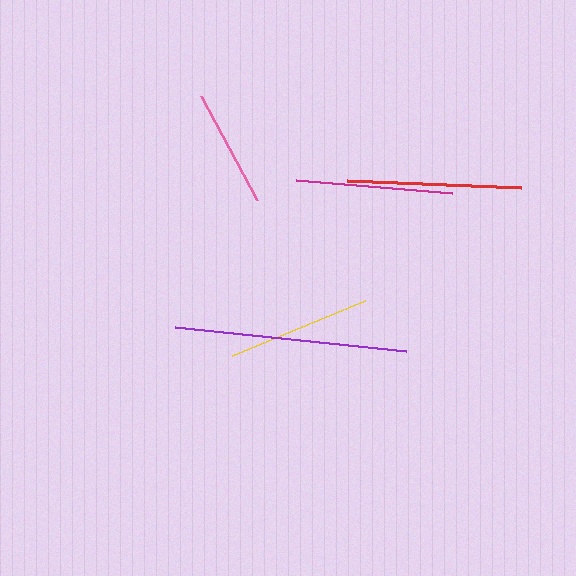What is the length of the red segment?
The red segment is approximately 174 pixels long.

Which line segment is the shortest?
The pink line is the shortest at approximately 117 pixels.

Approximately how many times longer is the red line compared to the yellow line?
The red line is approximately 1.2 times the length of the yellow line.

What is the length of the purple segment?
The purple segment is approximately 232 pixels long.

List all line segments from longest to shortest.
From longest to shortest: purple, red, magenta, yellow, pink.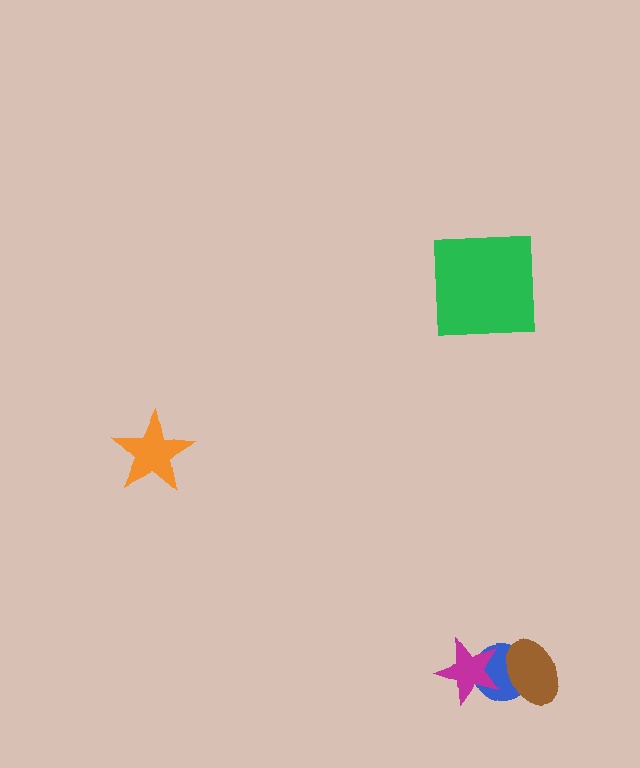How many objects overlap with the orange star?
0 objects overlap with the orange star.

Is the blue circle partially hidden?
Yes, it is partially covered by another shape.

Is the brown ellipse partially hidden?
No, no other shape covers it.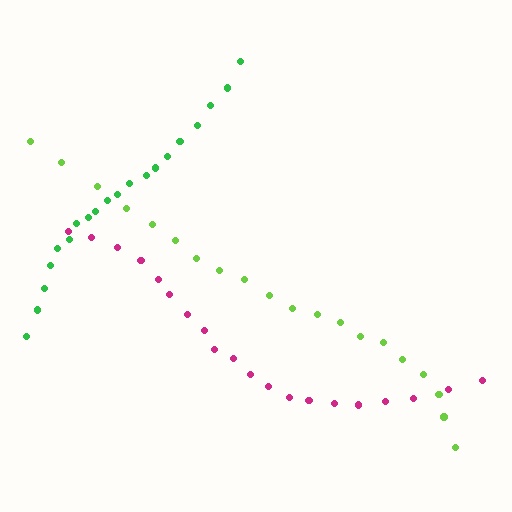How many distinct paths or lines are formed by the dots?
There are 3 distinct paths.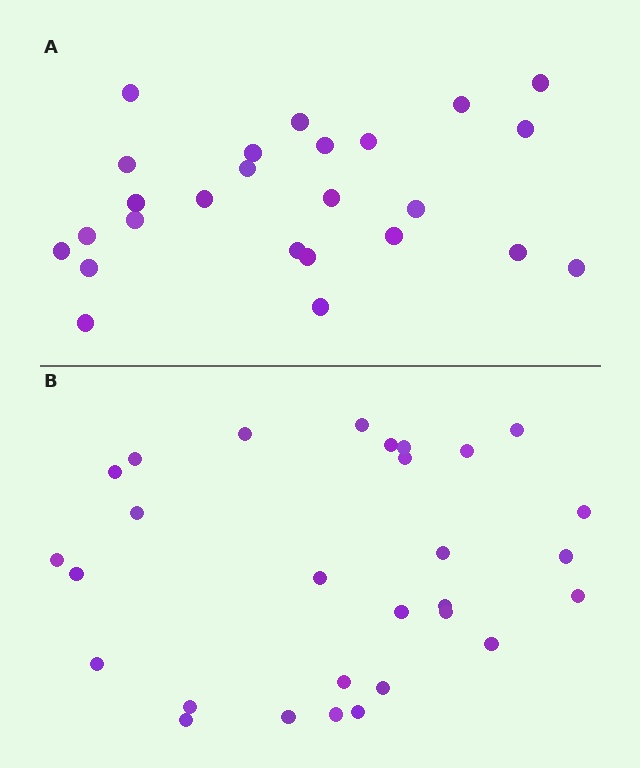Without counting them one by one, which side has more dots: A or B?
Region B (the bottom region) has more dots.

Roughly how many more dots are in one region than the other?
Region B has about 4 more dots than region A.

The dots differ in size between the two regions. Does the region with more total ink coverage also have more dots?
No. Region A has more total ink coverage because its dots are larger, but region B actually contains more individual dots. Total area can be misleading — the number of items is what matters here.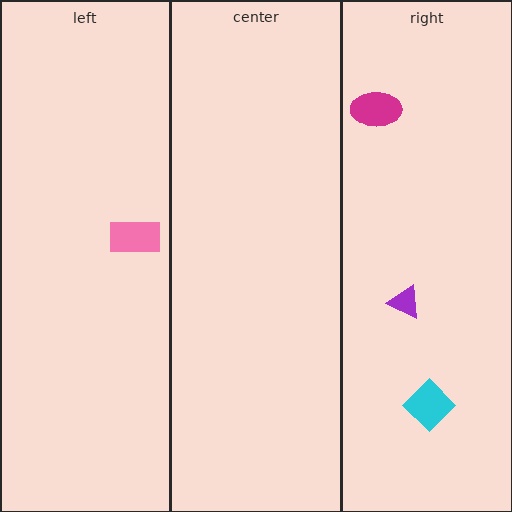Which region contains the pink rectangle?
The left region.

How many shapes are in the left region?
1.